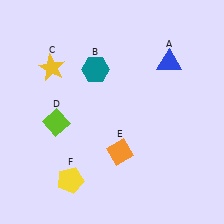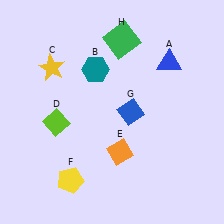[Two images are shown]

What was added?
A blue diamond (G), a green square (H) were added in Image 2.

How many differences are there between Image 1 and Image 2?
There are 2 differences between the two images.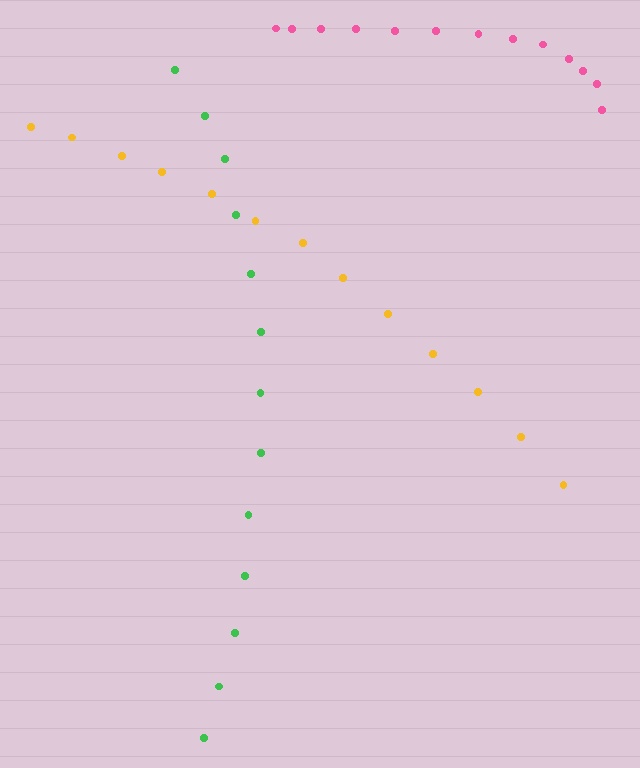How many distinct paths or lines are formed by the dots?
There are 3 distinct paths.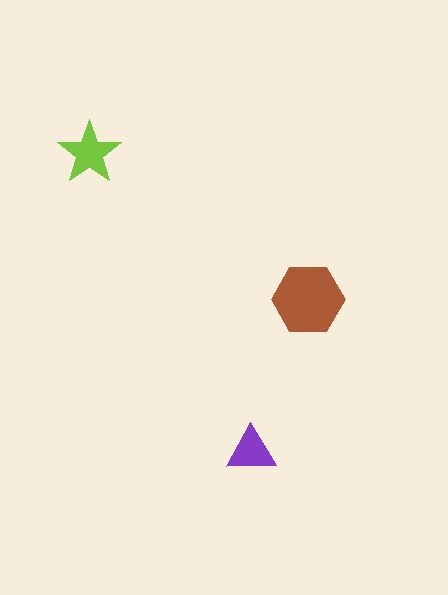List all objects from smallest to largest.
The purple triangle, the lime star, the brown hexagon.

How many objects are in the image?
There are 3 objects in the image.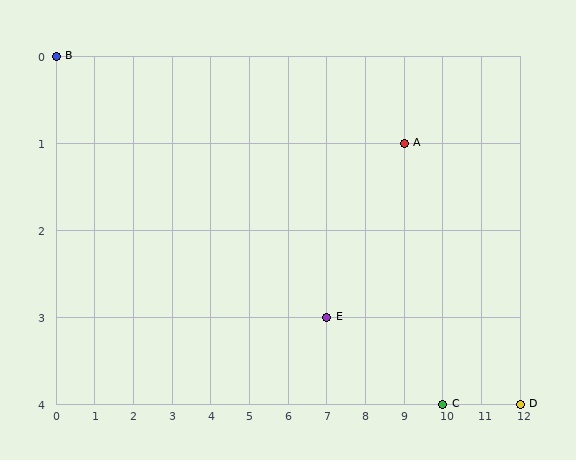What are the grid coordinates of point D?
Point D is at grid coordinates (12, 4).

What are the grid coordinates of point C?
Point C is at grid coordinates (10, 4).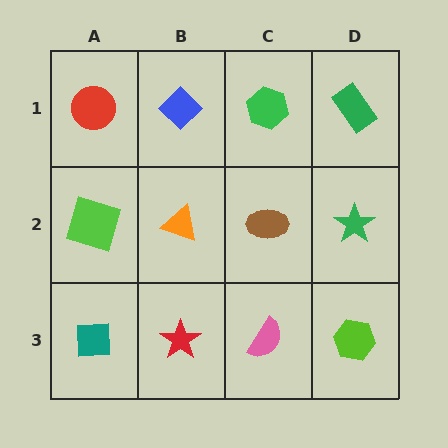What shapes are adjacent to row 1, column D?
A green star (row 2, column D), a green hexagon (row 1, column C).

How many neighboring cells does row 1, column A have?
2.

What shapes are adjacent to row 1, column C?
A brown ellipse (row 2, column C), a blue diamond (row 1, column B), a green rectangle (row 1, column D).